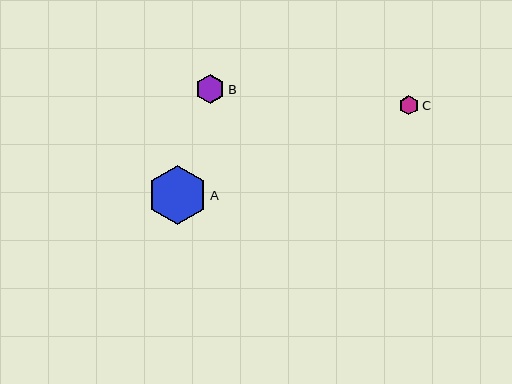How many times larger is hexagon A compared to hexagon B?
Hexagon A is approximately 2.0 times the size of hexagon B.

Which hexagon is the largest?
Hexagon A is the largest with a size of approximately 59 pixels.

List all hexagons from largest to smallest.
From largest to smallest: A, B, C.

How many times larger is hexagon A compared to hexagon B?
Hexagon A is approximately 2.0 times the size of hexagon B.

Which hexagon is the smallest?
Hexagon C is the smallest with a size of approximately 19 pixels.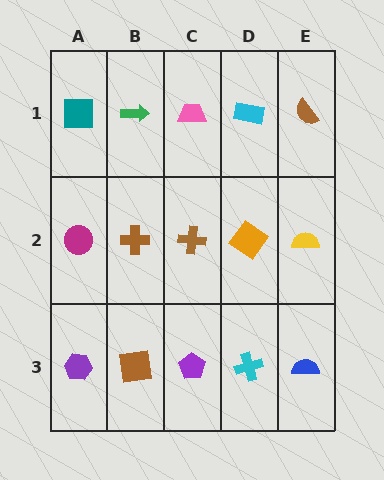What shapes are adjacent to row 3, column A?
A magenta circle (row 2, column A), a brown square (row 3, column B).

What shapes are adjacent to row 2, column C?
A pink trapezoid (row 1, column C), a purple pentagon (row 3, column C), a brown cross (row 2, column B), an orange diamond (row 2, column D).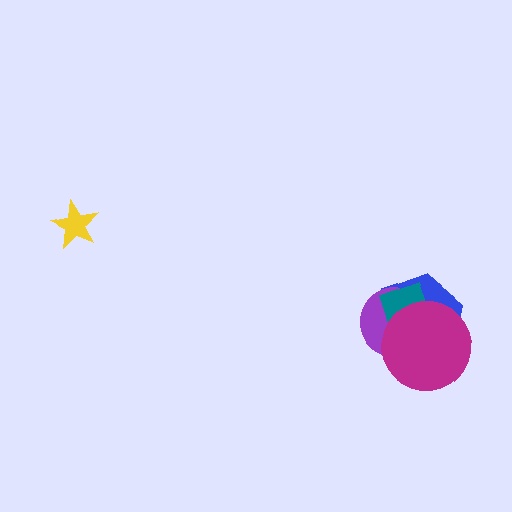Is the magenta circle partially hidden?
No, no other shape covers it.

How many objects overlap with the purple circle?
3 objects overlap with the purple circle.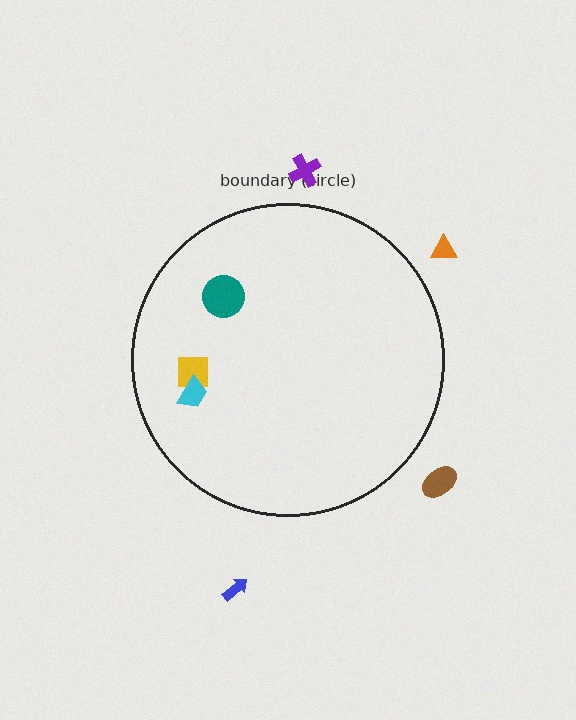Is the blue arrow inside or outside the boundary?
Outside.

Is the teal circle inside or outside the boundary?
Inside.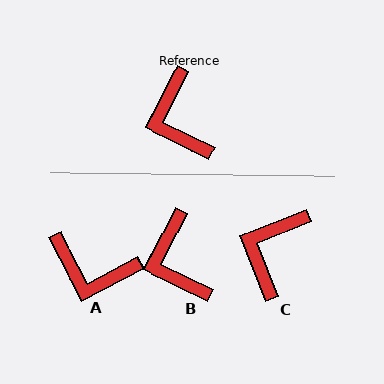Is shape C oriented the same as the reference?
No, it is off by about 42 degrees.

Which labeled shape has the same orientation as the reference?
B.